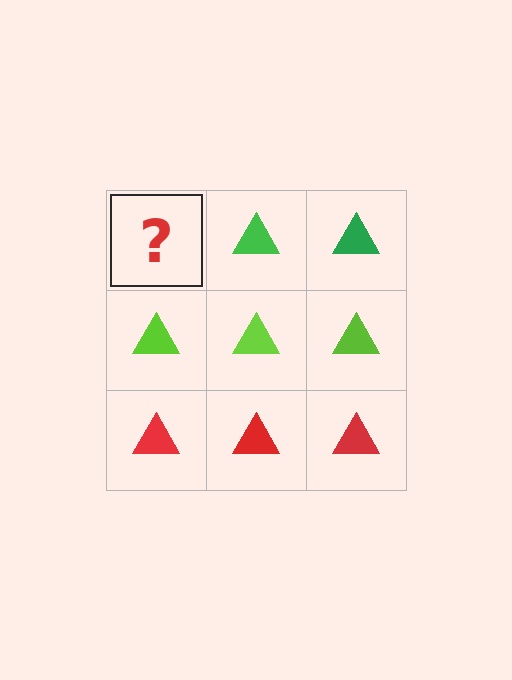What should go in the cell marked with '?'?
The missing cell should contain a green triangle.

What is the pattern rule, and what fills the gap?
The rule is that each row has a consistent color. The gap should be filled with a green triangle.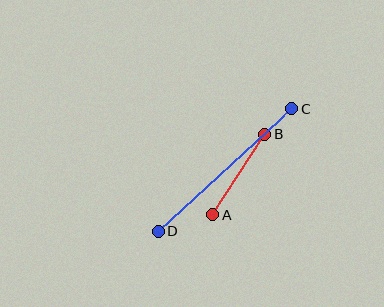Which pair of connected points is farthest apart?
Points C and D are farthest apart.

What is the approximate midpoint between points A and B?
The midpoint is at approximately (239, 174) pixels.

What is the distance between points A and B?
The distance is approximately 96 pixels.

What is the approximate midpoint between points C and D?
The midpoint is at approximately (225, 170) pixels.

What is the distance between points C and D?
The distance is approximately 181 pixels.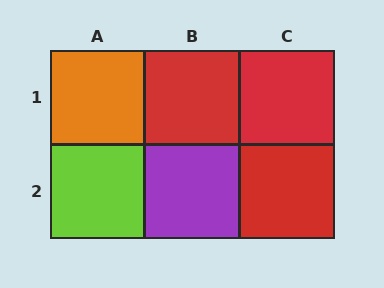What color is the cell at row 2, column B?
Purple.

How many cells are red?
3 cells are red.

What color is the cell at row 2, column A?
Lime.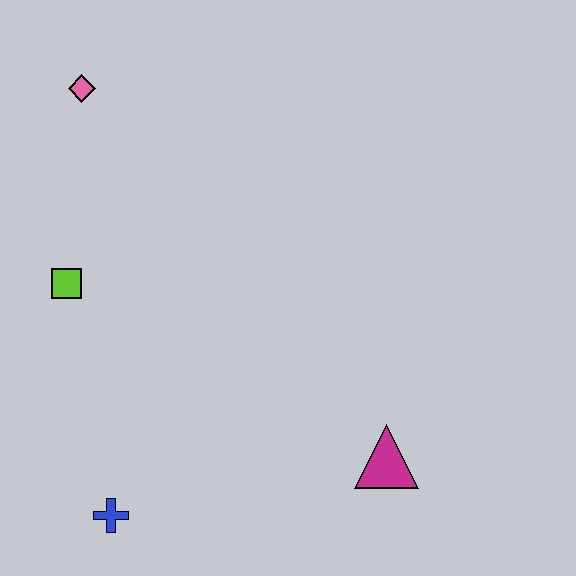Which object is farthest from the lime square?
The magenta triangle is farthest from the lime square.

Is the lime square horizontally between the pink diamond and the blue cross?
No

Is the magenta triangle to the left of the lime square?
No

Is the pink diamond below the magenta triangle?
No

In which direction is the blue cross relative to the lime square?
The blue cross is below the lime square.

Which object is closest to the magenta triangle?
The blue cross is closest to the magenta triangle.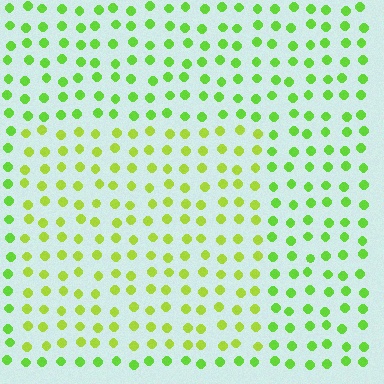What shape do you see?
I see a rectangle.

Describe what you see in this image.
The image is filled with small lime elements in a uniform arrangement. A rectangle-shaped region is visible where the elements are tinted to a slightly different hue, forming a subtle color boundary.